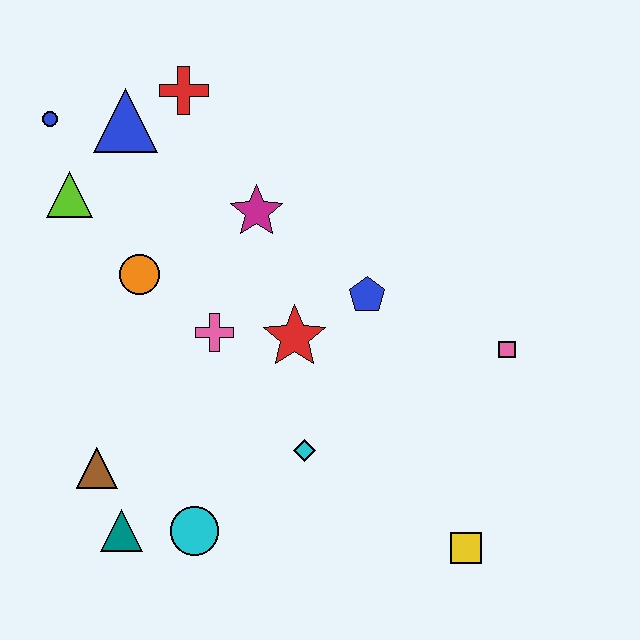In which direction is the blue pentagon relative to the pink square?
The blue pentagon is to the left of the pink square.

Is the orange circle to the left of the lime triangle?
No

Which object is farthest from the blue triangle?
The yellow square is farthest from the blue triangle.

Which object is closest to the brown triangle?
The teal triangle is closest to the brown triangle.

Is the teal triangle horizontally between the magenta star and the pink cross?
No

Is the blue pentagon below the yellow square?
No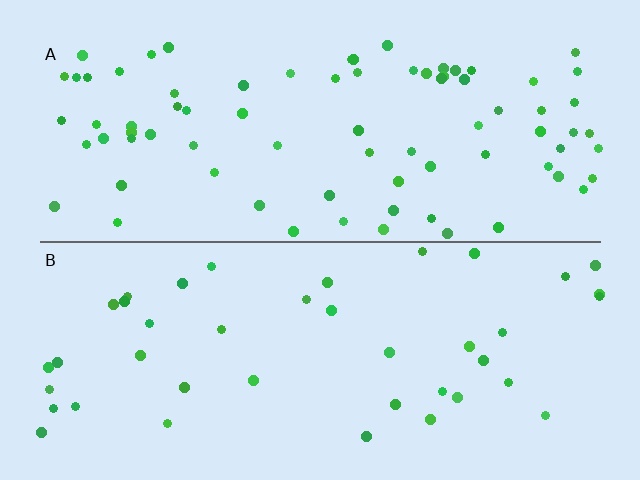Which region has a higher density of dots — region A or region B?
A (the top).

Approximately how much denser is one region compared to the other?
Approximately 1.9× — region A over region B.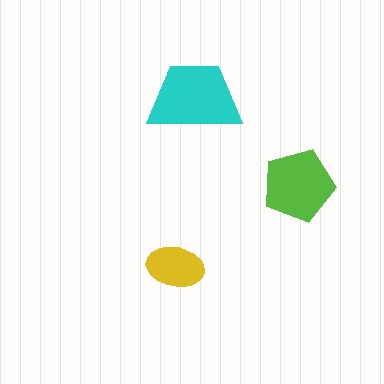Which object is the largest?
The cyan trapezoid.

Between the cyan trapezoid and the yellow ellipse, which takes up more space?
The cyan trapezoid.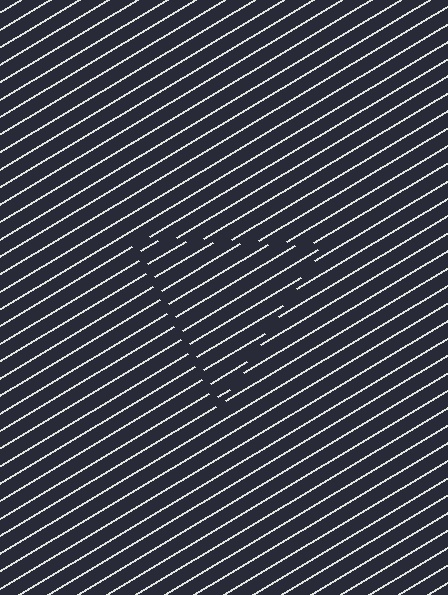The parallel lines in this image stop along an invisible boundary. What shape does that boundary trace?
An illusory triangle. The interior of the shape contains the same grating, shifted by half a period — the contour is defined by the phase discontinuity where line-ends from the inner and outer gratings abut.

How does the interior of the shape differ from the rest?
The interior of the shape contains the same grating, shifted by half a period — the contour is defined by the phase discontinuity where line-ends from the inner and outer gratings abut.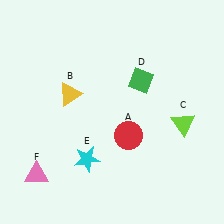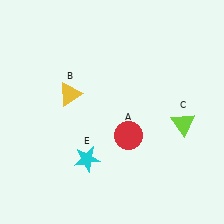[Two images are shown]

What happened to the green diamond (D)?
The green diamond (D) was removed in Image 2. It was in the top-right area of Image 1.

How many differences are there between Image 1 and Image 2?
There are 2 differences between the two images.